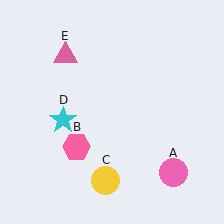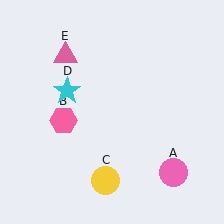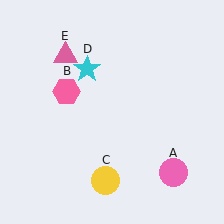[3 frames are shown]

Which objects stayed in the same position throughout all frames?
Pink circle (object A) and yellow circle (object C) and pink triangle (object E) remained stationary.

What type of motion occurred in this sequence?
The pink hexagon (object B), cyan star (object D) rotated clockwise around the center of the scene.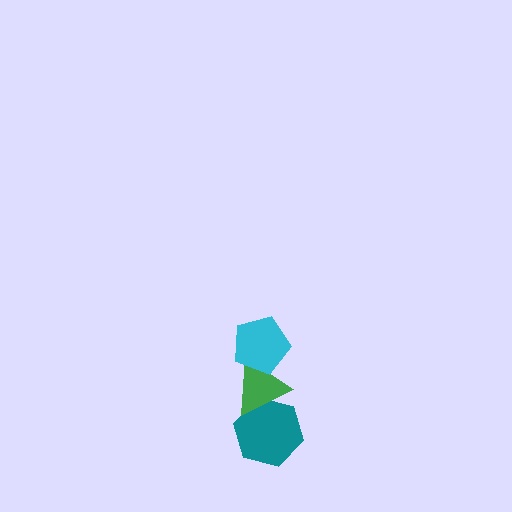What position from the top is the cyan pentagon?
The cyan pentagon is 1st from the top.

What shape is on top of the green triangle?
The cyan pentagon is on top of the green triangle.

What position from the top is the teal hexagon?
The teal hexagon is 3rd from the top.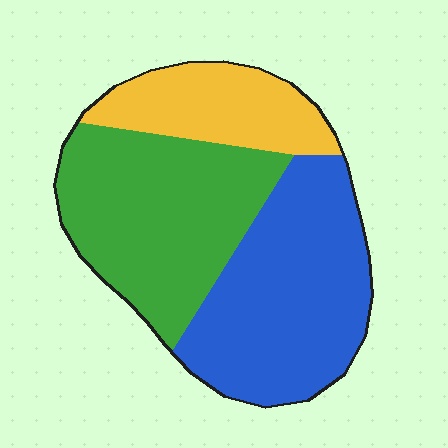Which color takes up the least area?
Yellow, at roughly 20%.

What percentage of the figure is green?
Green takes up about two fifths (2/5) of the figure.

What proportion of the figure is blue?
Blue takes up about two fifths (2/5) of the figure.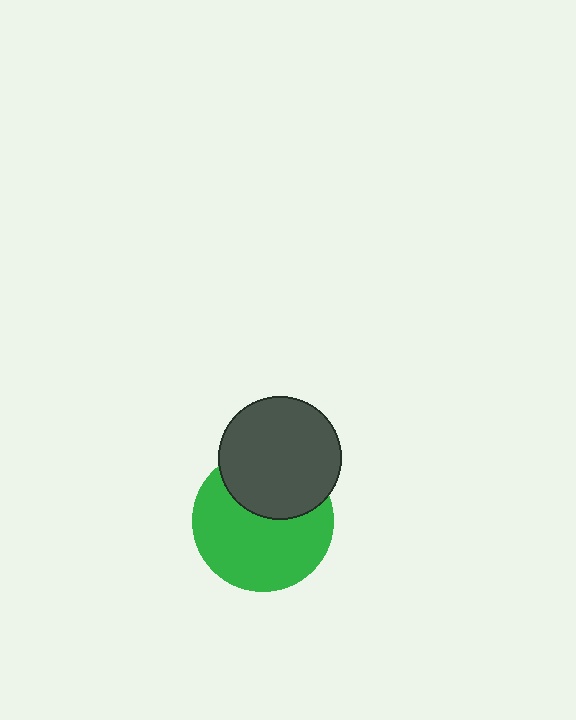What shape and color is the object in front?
The object in front is a dark gray circle.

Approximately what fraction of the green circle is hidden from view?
Roughly 35% of the green circle is hidden behind the dark gray circle.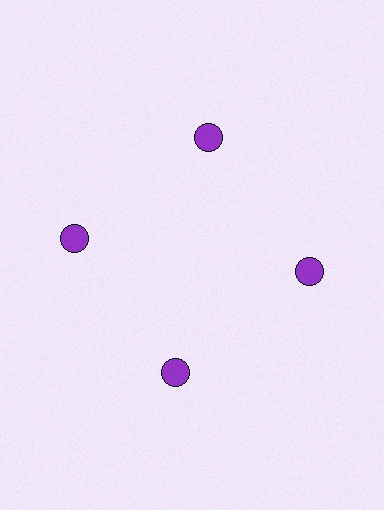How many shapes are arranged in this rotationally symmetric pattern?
There are 4 shapes, arranged in 4 groups of 1.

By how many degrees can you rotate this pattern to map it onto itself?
The pattern maps onto itself every 90 degrees of rotation.